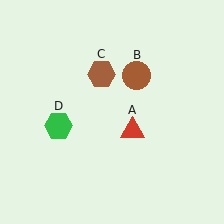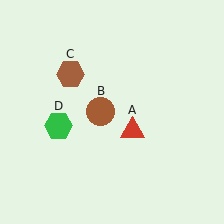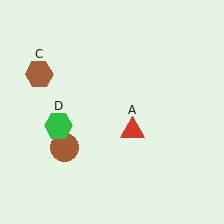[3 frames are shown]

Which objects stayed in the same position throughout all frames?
Red triangle (object A) and green hexagon (object D) remained stationary.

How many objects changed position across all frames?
2 objects changed position: brown circle (object B), brown hexagon (object C).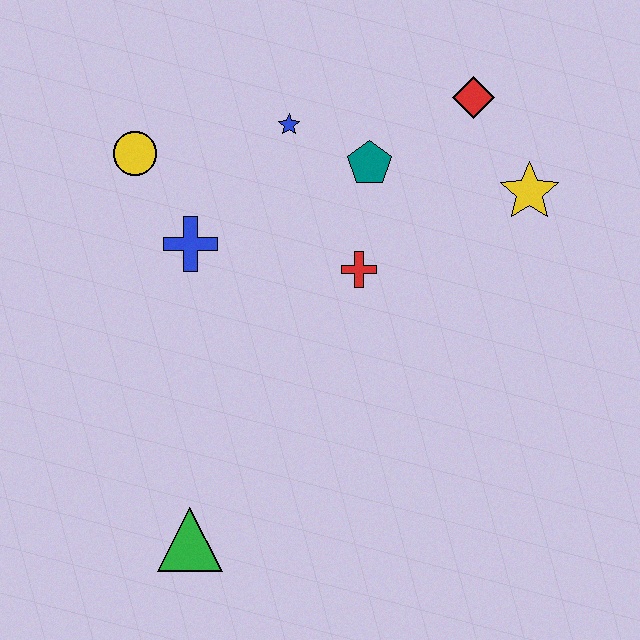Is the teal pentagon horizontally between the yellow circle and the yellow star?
Yes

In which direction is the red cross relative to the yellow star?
The red cross is to the left of the yellow star.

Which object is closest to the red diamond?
The yellow star is closest to the red diamond.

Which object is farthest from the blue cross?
The yellow star is farthest from the blue cross.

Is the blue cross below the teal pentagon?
Yes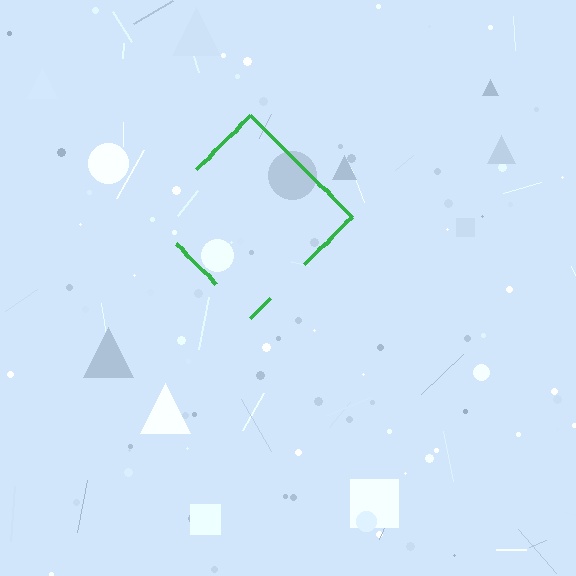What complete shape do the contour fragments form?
The contour fragments form a diamond.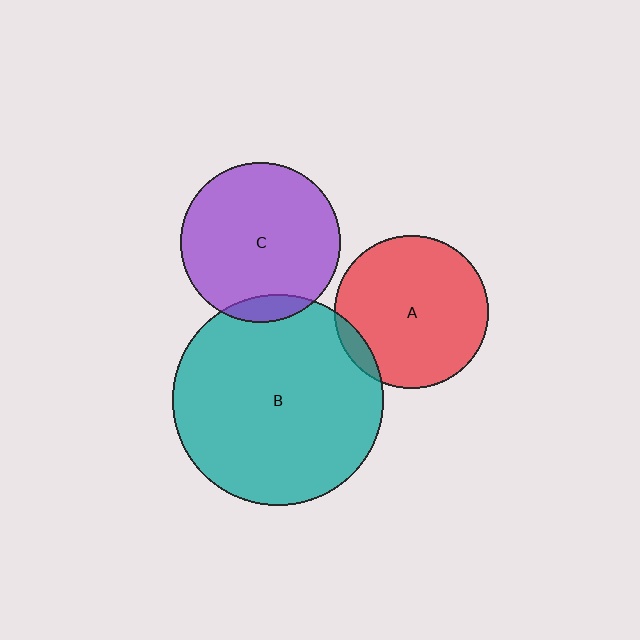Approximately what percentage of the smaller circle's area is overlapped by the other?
Approximately 5%.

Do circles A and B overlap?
Yes.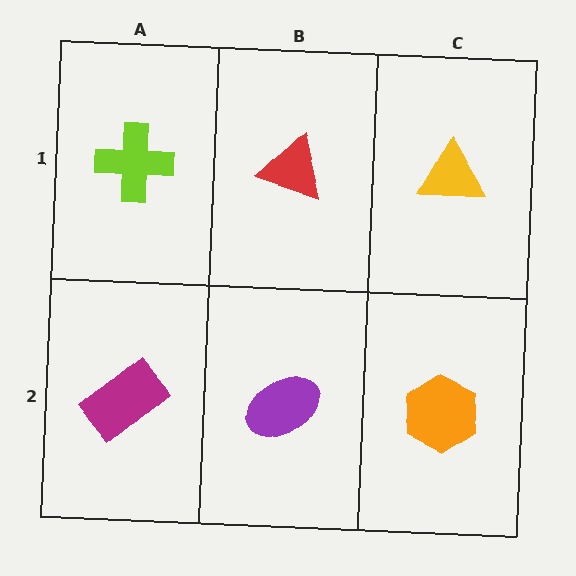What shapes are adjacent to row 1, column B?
A purple ellipse (row 2, column B), a lime cross (row 1, column A), a yellow triangle (row 1, column C).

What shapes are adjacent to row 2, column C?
A yellow triangle (row 1, column C), a purple ellipse (row 2, column B).